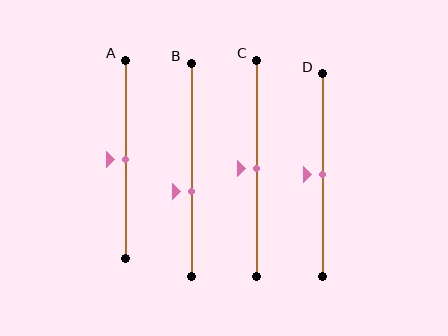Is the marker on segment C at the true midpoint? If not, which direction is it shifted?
Yes, the marker on segment C is at the true midpoint.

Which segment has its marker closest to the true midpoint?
Segment A has its marker closest to the true midpoint.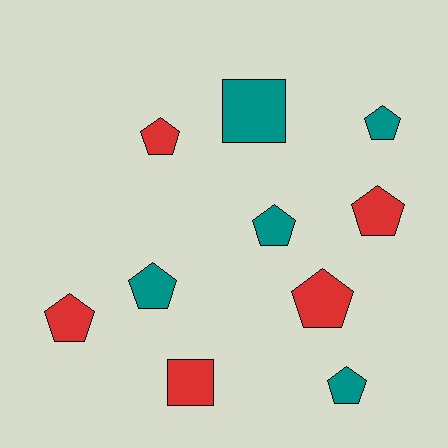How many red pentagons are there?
There are 4 red pentagons.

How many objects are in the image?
There are 10 objects.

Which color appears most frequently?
Red, with 5 objects.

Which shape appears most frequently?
Pentagon, with 8 objects.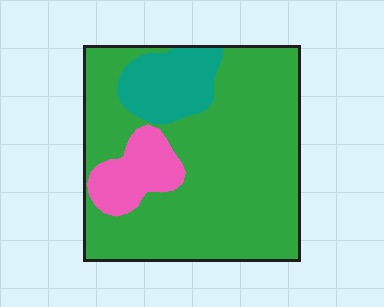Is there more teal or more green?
Green.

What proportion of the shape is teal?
Teal takes up less than a sixth of the shape.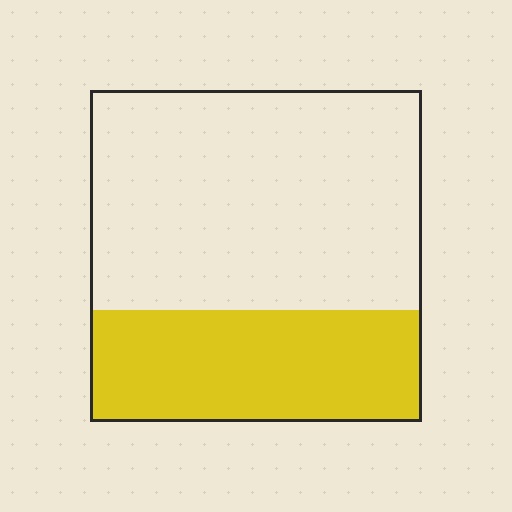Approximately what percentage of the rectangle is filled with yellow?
Approximately 35%.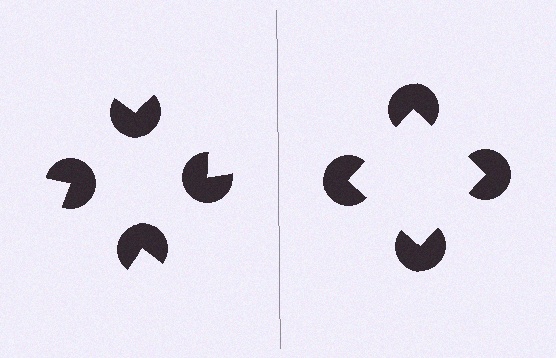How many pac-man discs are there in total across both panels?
8 — 4 on each side.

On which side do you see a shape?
An illusory square appears on the right side. On the left side the wedge cuts are rotated, so no coherent shape forms.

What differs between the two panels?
The pac-man discs are positioned identically on both sides; only the wedge orientations differ. On the right they align to a square; on the left they are misaligned.